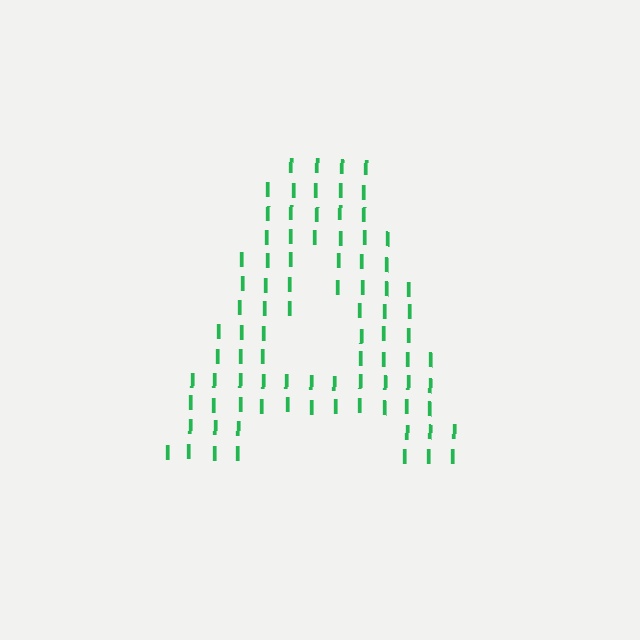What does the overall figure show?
The overall figure shows the letter A.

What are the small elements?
The small elements are letter I's.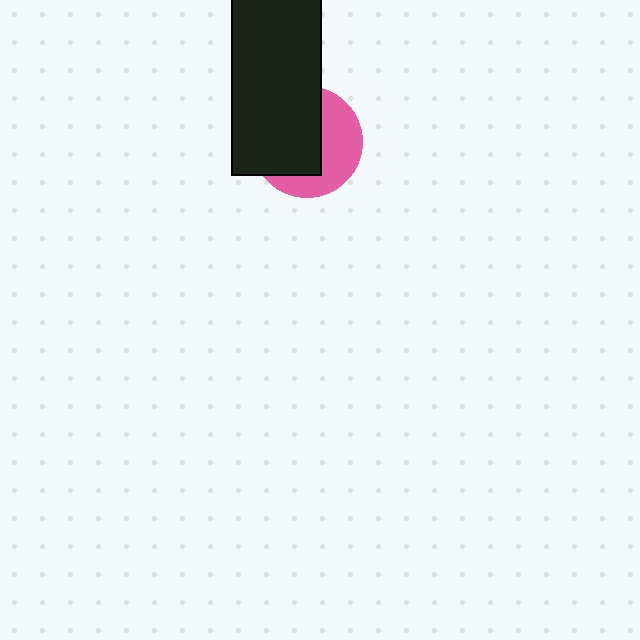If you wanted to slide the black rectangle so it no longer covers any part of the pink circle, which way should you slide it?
Slide it left — that is the most direct way to separate the two shapes.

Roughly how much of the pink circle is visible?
A small part of it is visible (roughly 44%).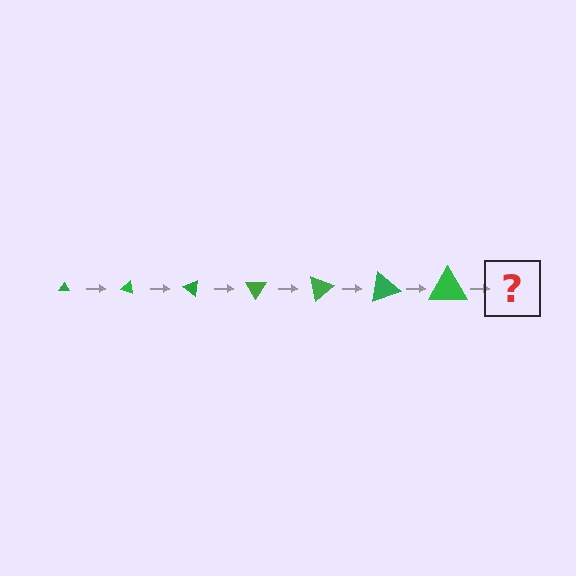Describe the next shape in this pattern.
It should be a triangle, larger than the previous one and rotated 140 degrees from the start.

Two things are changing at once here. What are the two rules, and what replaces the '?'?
The two rules are that the triangle grows larger each step and it rotates 20 degrees each step. The '?' should be a triangle, larger than the previous one and rotated 140 degrees from the start.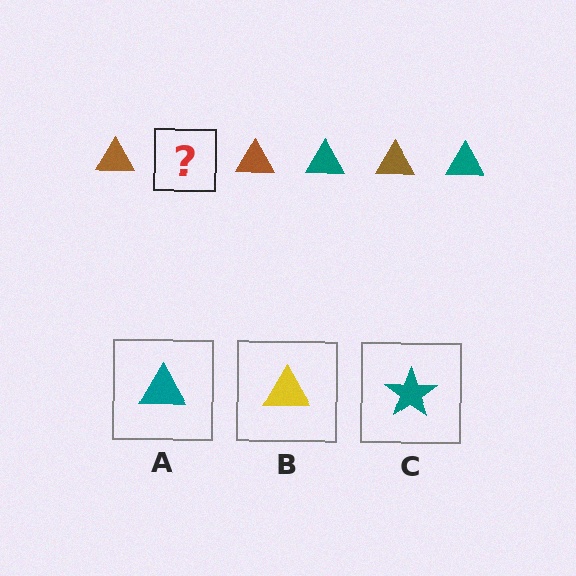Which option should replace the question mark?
Option A.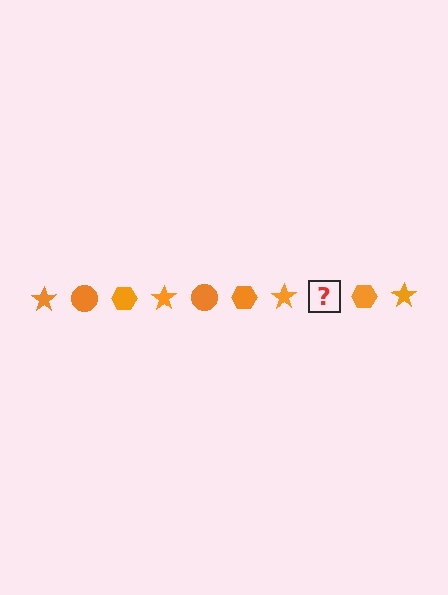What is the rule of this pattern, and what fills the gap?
The rule is that the pattern cycles through star, circle, hexagon shapes in orange. The gap should be filled with an orange circle.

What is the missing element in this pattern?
The missing element is an orange circle.